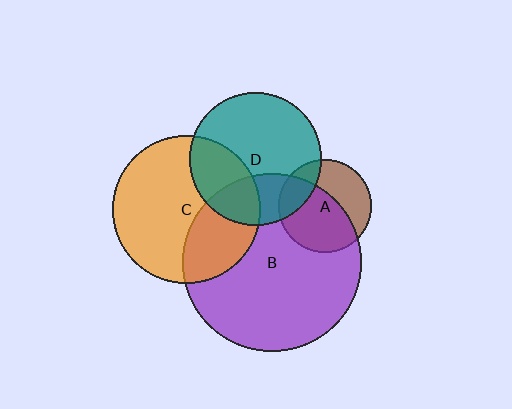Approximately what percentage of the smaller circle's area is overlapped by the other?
Approximately 20%.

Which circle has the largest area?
Circle B (purple).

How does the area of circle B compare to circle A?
Approximately 3.7 times.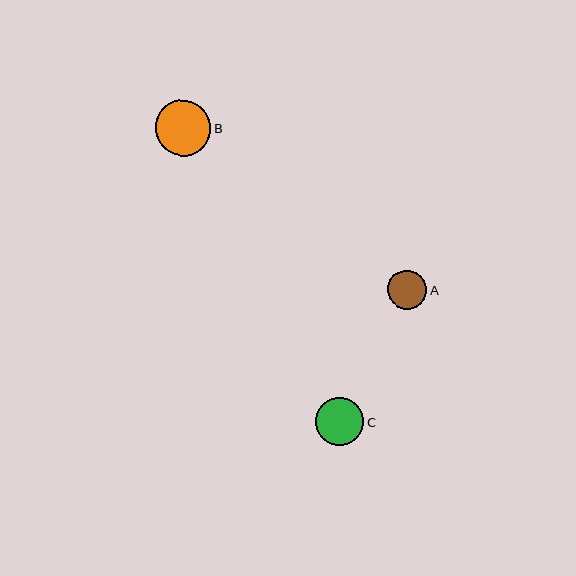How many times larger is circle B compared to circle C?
Circle B is approximately 1.2 times the size of circle C.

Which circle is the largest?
Circle B is the largest with a size of approximately 56 pixels.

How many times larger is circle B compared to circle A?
Circle B is approximately 1.4 times the size of circle A.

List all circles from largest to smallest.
From largest to smallest: B, C, A.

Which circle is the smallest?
Circle A is the smallest with a size of approximately 39 pixels.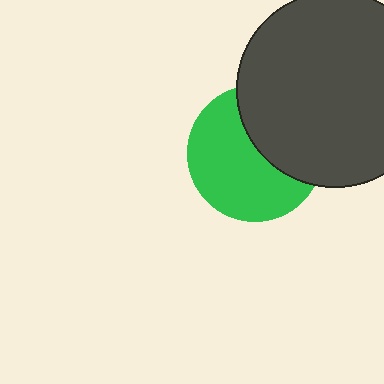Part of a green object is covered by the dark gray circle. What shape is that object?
It is a circle.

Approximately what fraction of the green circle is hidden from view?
Roughly 39% of the green circle is hidden behind the dark gray circle.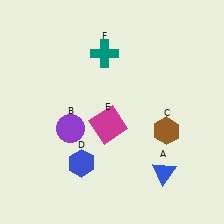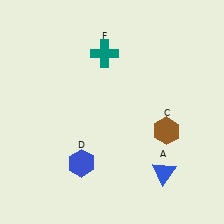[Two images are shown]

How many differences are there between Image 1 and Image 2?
There are 2 differences between the two images.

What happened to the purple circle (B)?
The purple circle (B) was removed in Image 2. It was in the bottom-left area of Image 1.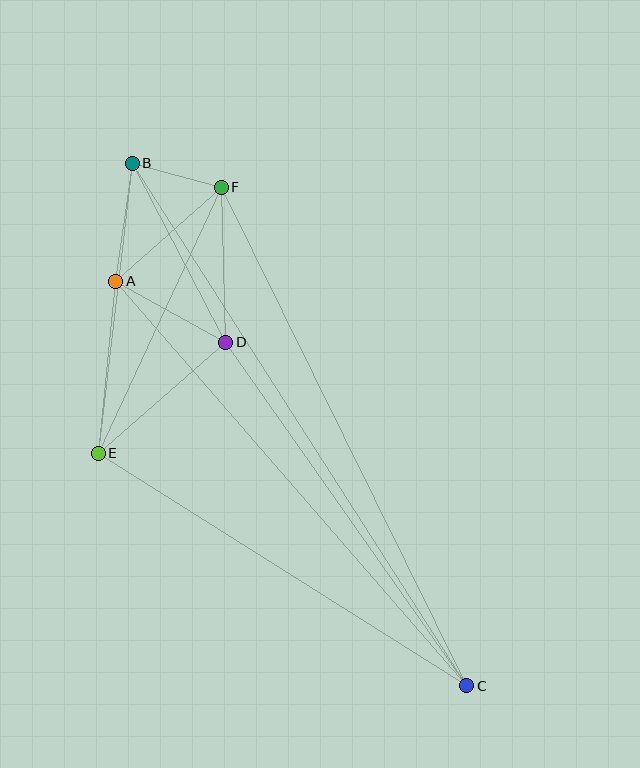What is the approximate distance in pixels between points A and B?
The distance between A and B is approximately 119 pixels.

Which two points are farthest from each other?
Points B and C are farthest from each other.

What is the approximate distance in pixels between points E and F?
The distance between E and F is approximately 293 pixels.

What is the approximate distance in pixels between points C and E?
The distance between C and E is approximately 436 pixels.